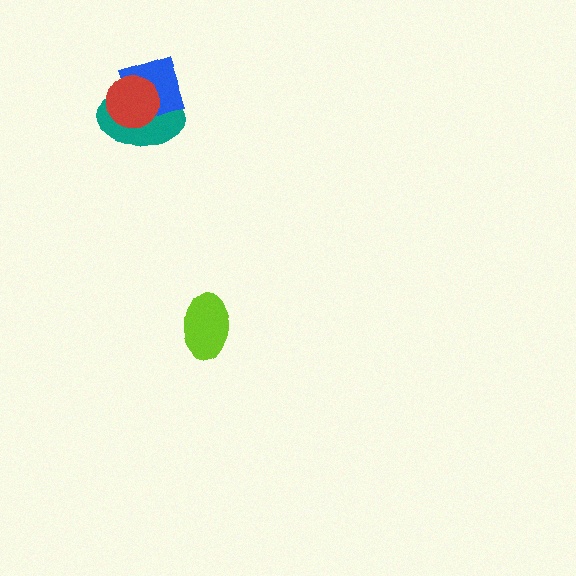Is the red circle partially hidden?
No, no other shape covers it.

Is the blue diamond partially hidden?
Yes, it is partially covered by another shape.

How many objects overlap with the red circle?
2 objects overlap with the red circle.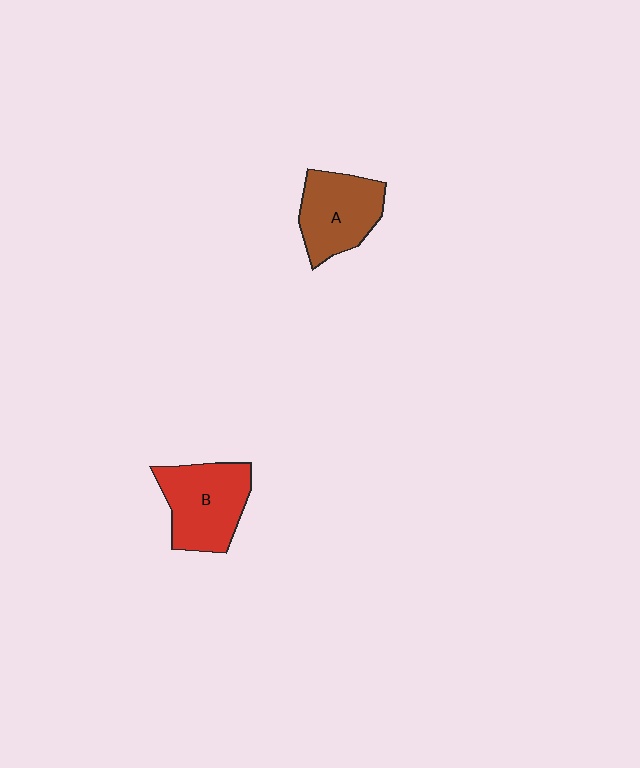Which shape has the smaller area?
Shape A (brown).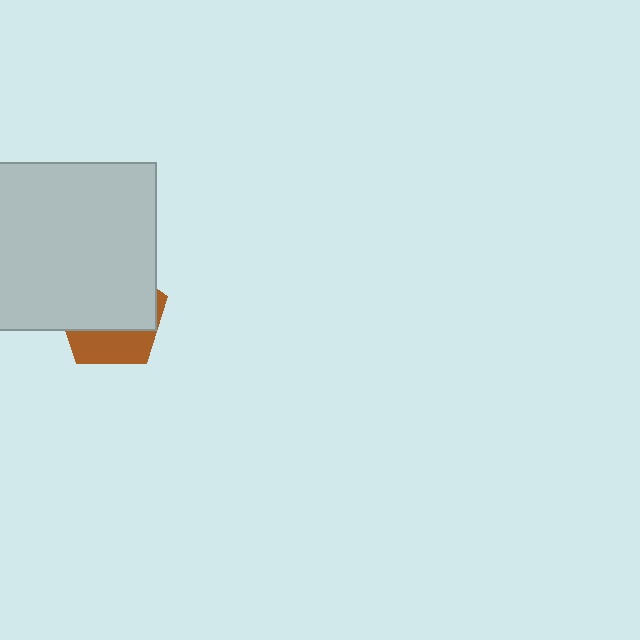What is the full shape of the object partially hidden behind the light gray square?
The partially hidden object is a brown pentagon.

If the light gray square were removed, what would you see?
You would see the complete brown pentagon.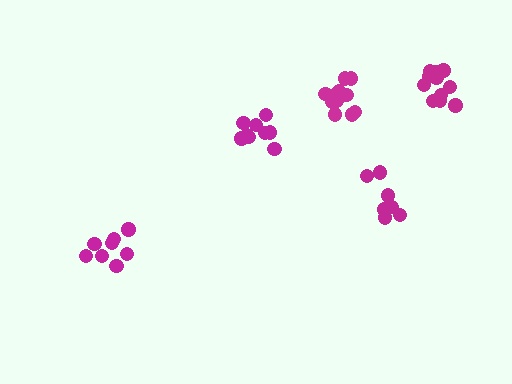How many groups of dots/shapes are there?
There are 5 groups.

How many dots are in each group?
Group 1: 9 dots, Group 2: 12 dots, Group 3: 7 dots, Group 4: 11 dots, Group 5: 8 dots (47 total).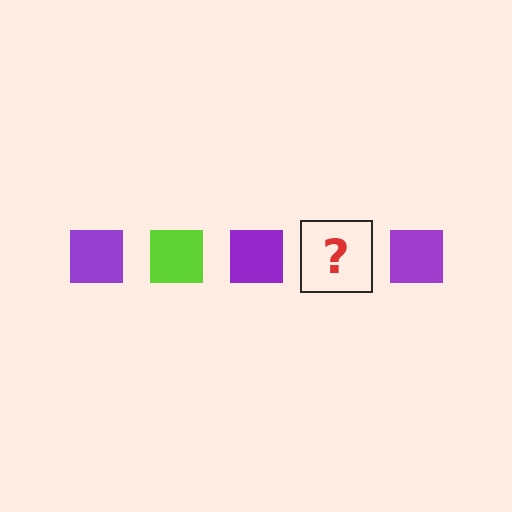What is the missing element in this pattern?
The missing element is a lime square.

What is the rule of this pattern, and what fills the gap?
The rule is that the pattern cycles through purple, lime squares. The gap should be filled with a lime square.